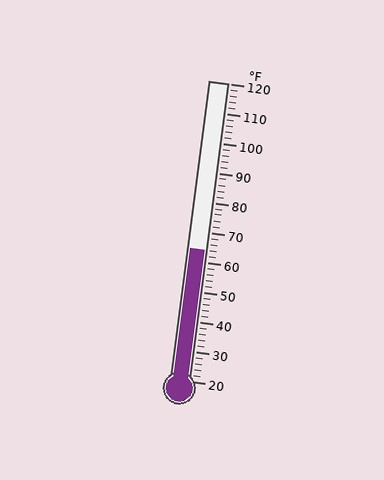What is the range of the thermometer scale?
The thermometer scale ranges from 20°F to 120°F.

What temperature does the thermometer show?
The thermometer shows approximately 64°F.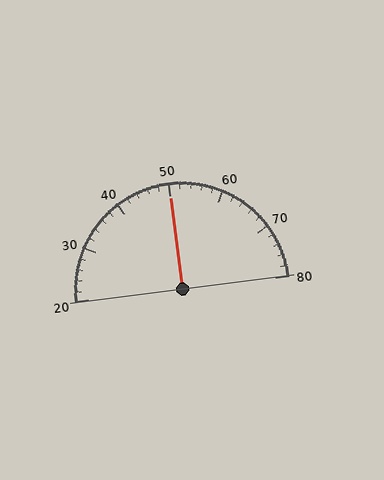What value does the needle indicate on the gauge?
The needle indicates approximately 50.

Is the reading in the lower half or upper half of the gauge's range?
The reading is in the upper half of the range (20 to 80).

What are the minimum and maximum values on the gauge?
The gauge ranges from 20 to 80.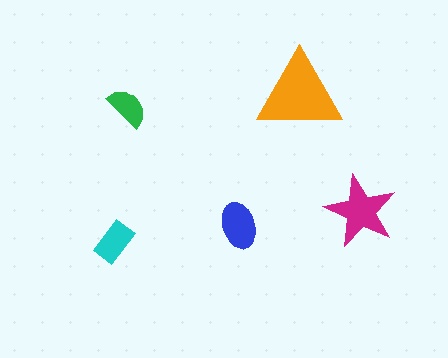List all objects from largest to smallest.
The orange triangle, the magenta star, the blue ellipse, the cyan rectangle, the green semicircle.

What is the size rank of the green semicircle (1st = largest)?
5th.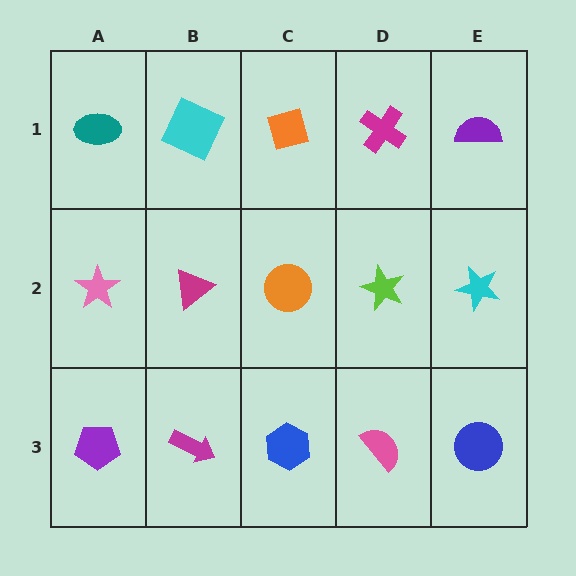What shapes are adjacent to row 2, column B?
A cyan square (row 1, column B), a magenta arrow (row 3, column B), a pink star (row 2, column A), an orange circle (row 2, column C).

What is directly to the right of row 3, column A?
A magenta arrow.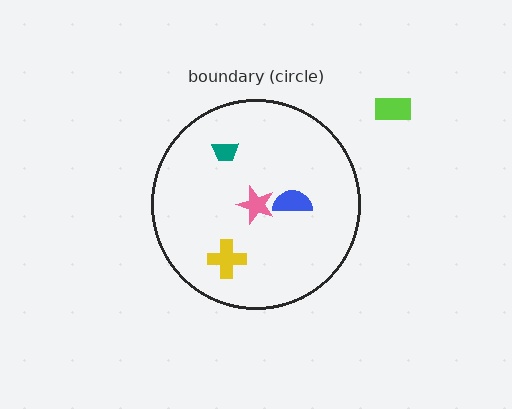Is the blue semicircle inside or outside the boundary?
Inside.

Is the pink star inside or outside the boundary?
Inside.